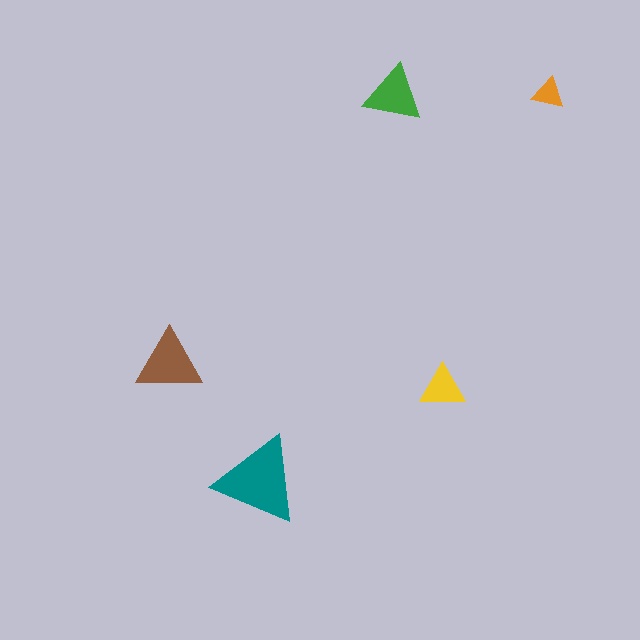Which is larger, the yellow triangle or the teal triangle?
The teal one.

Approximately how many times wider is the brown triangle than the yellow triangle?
About 1.5 times wider.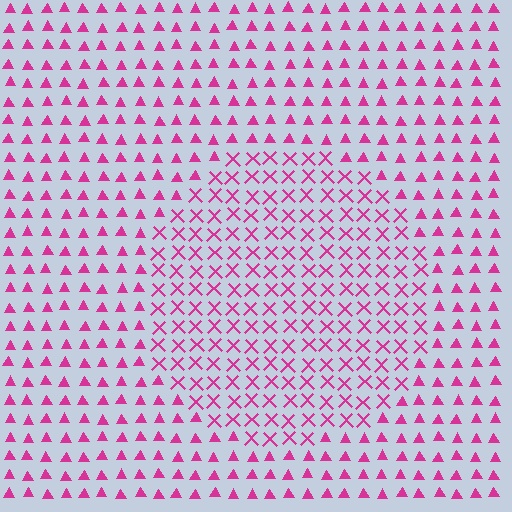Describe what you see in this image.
The image is filled with small magenta elements arranged in a uniform grid. A circle-shaped region contains X marks, while the surrounding area contains triangles. The boundary is defined purely by the change in element shape.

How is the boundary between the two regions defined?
The boundary is defined by a change in element shape: X marks inside vs. triangles outside. All elements share the same color and spacing.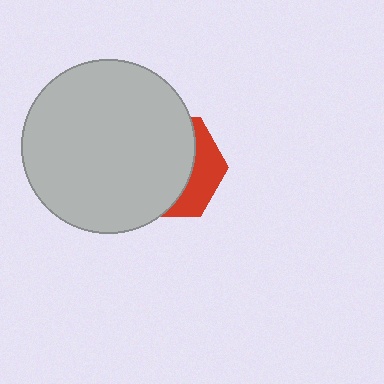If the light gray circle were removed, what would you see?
You would see the complete red hexagon.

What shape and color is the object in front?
The object in front is a light gray circle.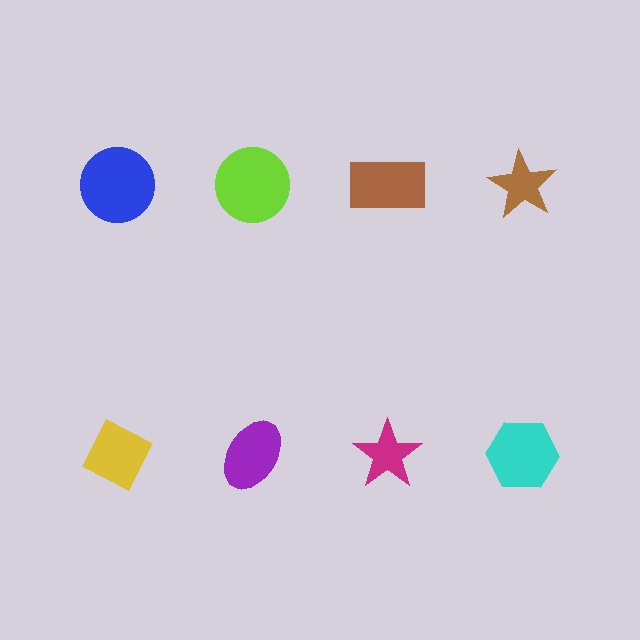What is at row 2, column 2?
A purple ellipse.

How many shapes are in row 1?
4 shapes.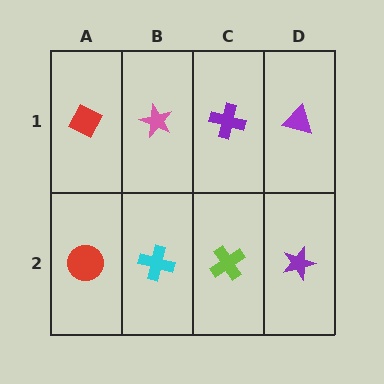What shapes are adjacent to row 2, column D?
A purple triangle (row 1, column D), a lime cross (row 2, column C).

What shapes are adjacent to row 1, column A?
A red circle (row 2, column A), a pink star (row 1, column B).